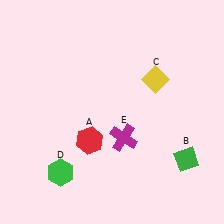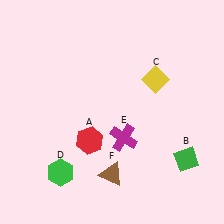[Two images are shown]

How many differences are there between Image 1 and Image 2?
There is 1 difference between the two images.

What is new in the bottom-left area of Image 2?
A brown triangle (F) was added in the bottom-left area of Image 2.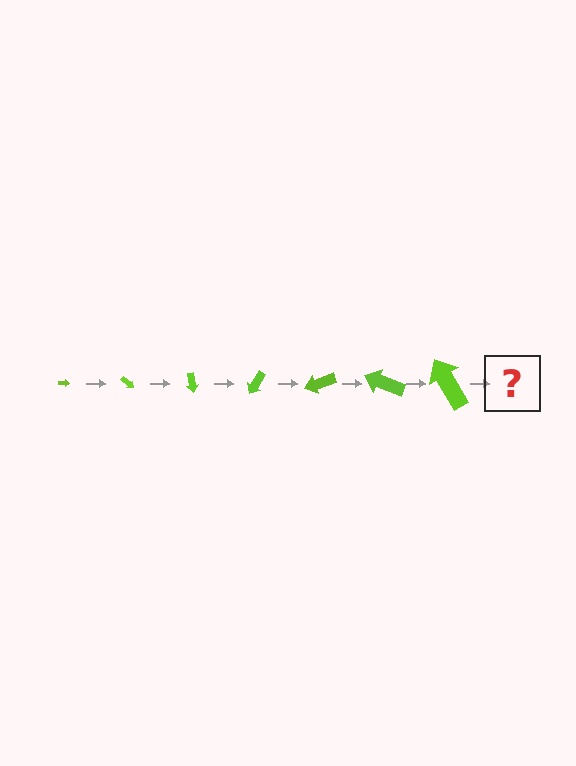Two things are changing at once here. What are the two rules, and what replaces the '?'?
The two rules are that the arrow grows larger each step and it rotates 40 degrees each step. The '?' should be an arrow, larger than the previous one and rotated 280 degrees from the start.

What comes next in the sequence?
The next element should be an arrow, larger than the previous one and rotated 280 degrees from the start.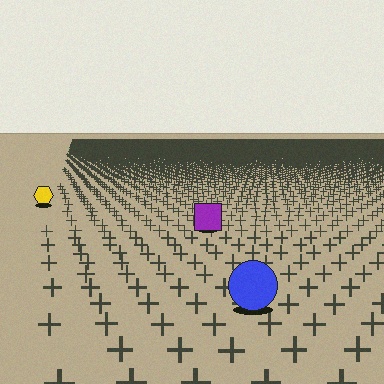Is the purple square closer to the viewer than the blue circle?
No. The blue circle is closer — you can tell from the texture gradient: the ground texture is coarser near it.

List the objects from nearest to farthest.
From nearest to farthest: the blue circle, the purple square, the yellow hexagon.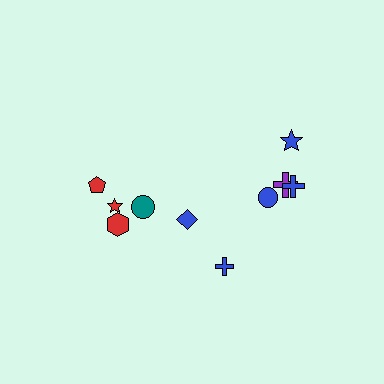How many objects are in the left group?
There are 4 objects.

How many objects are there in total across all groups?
There are 10 objects.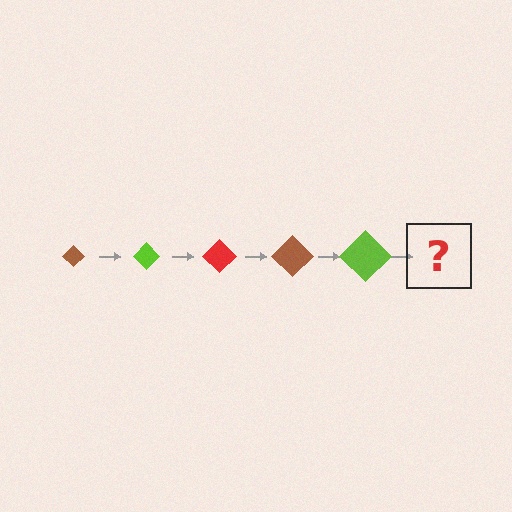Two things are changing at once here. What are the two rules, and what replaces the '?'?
The two rules are that the diamond grows larger each step and the color cycles through brown, lime, and red. The '?' should be a red diamond, larger than the previous one.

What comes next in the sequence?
The next element should be a red diamond, larger than the previous one.